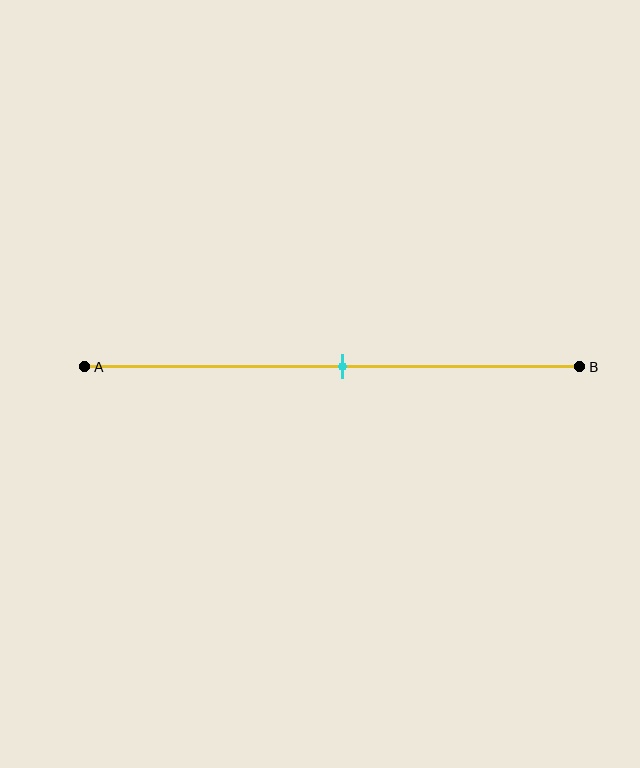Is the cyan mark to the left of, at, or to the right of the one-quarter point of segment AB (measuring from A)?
The cyan mark is to the right of the one-quarter point of segment AB.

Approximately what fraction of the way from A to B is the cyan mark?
The cyan mark is approximately 50% of the way from A to B.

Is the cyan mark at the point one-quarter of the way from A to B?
No, the mark is at about 50% from A, not at the 25% one-quarter point.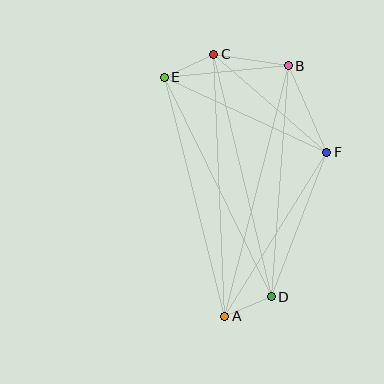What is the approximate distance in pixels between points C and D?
The distance between C and D is approximately 249 pixels.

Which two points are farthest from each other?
Points A and C are farthest from each other.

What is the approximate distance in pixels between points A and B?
The distance between A and B is approximately 259 pixels.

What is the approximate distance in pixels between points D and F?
The distance between D and F is approximately 155 pixels.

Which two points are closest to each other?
Points A and D are closest to each other.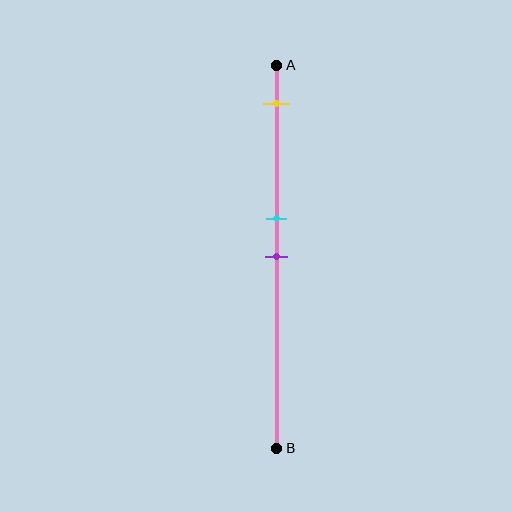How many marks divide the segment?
There are 3 marks dividing the segment.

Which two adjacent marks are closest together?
The cyan and purple marks are the closest adjacent pair.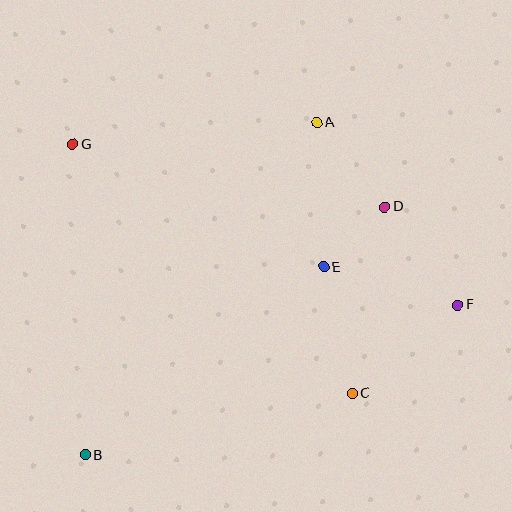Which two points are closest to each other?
Points D and E are closest to each other.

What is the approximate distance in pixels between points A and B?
The distance between A and B is approximately 405 pixels.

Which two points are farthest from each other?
Points F and G are farthest from each other.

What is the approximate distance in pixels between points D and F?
The distance between D and F is approximately 122 pixels.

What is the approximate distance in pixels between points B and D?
The distance between B and D is approximately 389 pixels.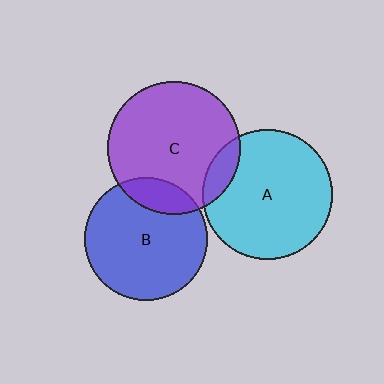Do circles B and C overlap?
Yes.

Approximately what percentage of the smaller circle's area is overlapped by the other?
Approximately 15%.